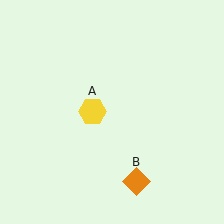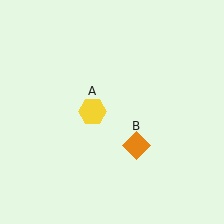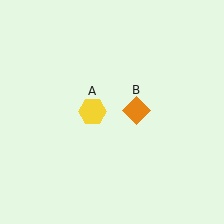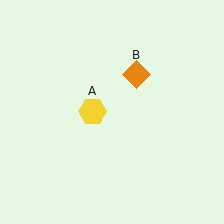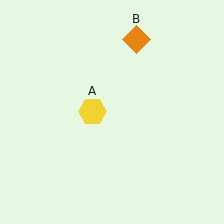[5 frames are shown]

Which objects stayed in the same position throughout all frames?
Yellow hexagon (object A) remained stationary.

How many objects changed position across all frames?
1 object changed position: orange diamond (object B).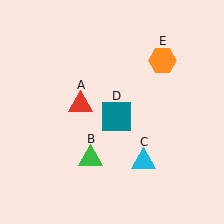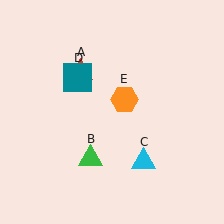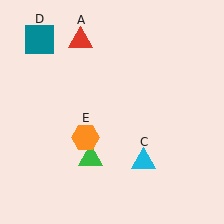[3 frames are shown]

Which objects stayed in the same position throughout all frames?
Green triangle (object B) and cyan triangle (object C) remained stationary.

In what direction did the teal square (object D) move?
The teal square (object D) moved up and to the left.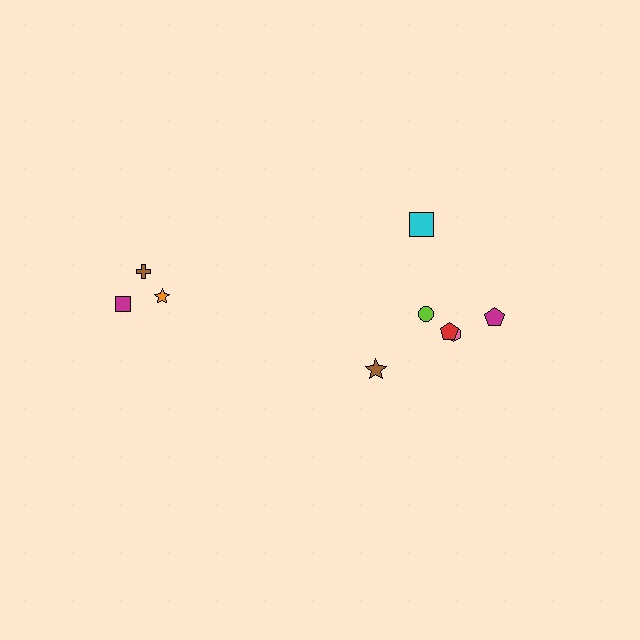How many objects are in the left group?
There are 3 objects.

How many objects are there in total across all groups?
There are 9 objects.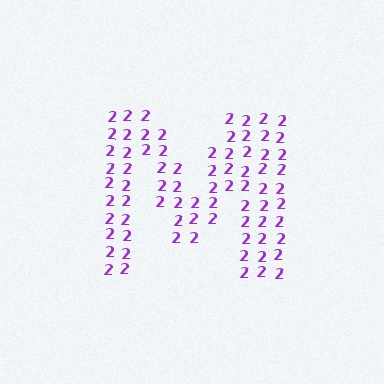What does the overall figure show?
The overall figure shows the letter M.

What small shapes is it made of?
It is made of small digit 2's.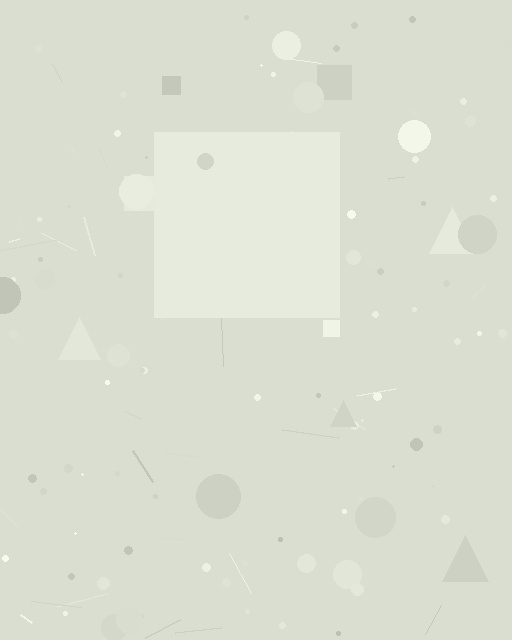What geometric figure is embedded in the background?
A square is embedded in the background.